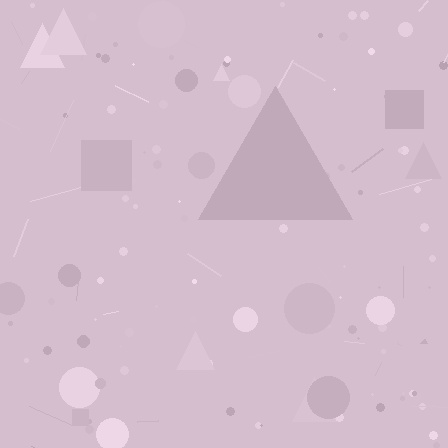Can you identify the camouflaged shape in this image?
The camouflaged shape is a triangle.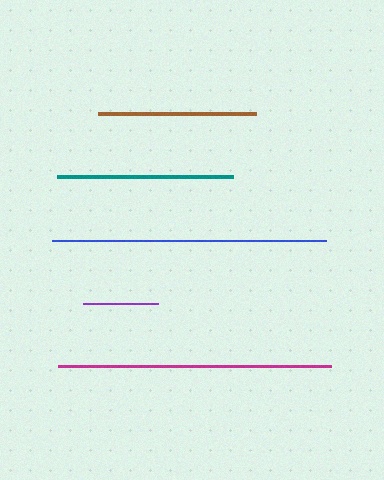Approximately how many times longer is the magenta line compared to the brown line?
The magenta line is approximately 1.7 times the length of the brown line.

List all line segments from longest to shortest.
From longest to shortest: blue, magenta, teal, brown, purple.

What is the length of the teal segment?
The teal segment is approximately 177 pixels long.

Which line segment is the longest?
The blue line is the longest at approximately 274 pixels.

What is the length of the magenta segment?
The magenta segment is approximately 273 pixels long.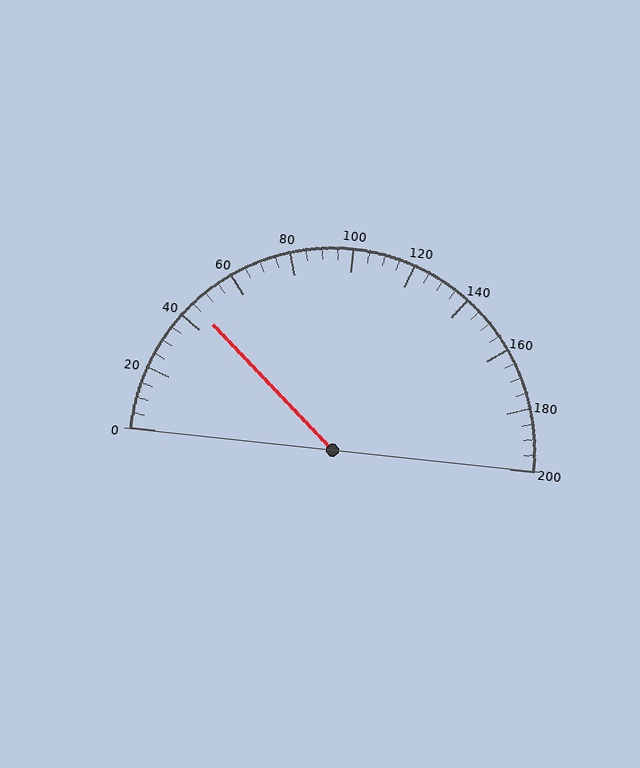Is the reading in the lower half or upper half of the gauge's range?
The reading is in the lower half of the range (0 to 200).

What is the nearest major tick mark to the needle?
The nearest major tick mark is 40.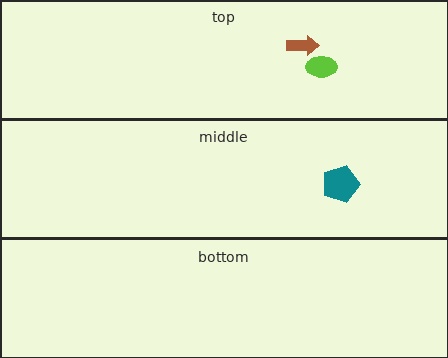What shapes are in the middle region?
The teal pentagon.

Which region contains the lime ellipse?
The top region.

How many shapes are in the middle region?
1.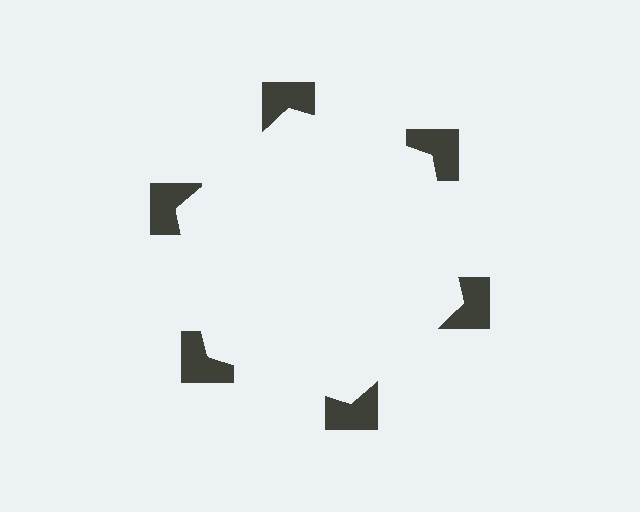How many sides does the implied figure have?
6 sides.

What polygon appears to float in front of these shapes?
An illusory hexagon — its edges are inferred from the aligned wedge cuts in the notched squares, not physically drawn.